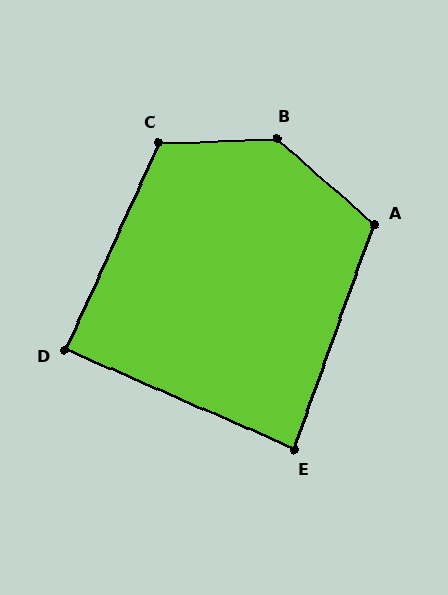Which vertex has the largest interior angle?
B, at approximately 137 degrees.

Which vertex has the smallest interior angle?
E, at approximately 86 degrees.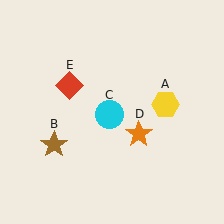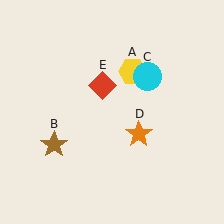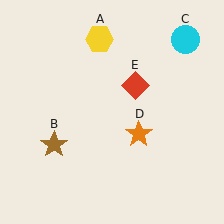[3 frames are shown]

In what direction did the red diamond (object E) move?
The red diamond (object E) moved right.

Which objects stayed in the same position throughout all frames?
Brown star (object B) and orange star (object D) remained stationary.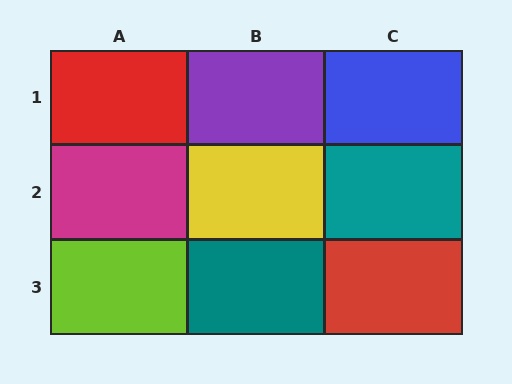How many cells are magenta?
1 cell is magenta.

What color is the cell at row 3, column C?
Red.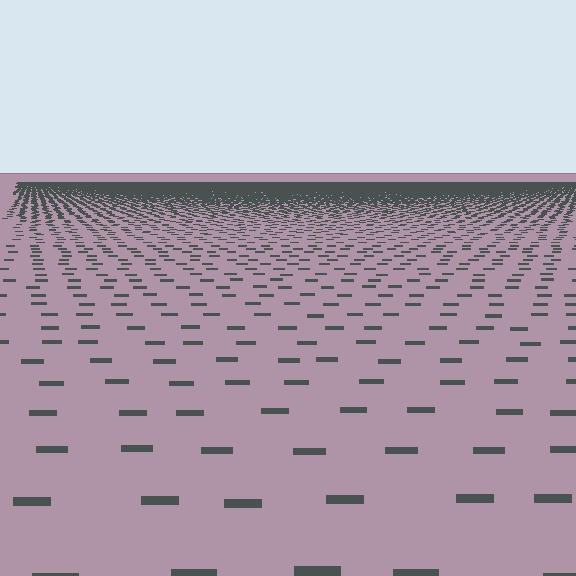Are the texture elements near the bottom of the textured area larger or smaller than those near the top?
Larger. Near the bottom, elements are closer to the viewer and appear at a bigger on-screen size.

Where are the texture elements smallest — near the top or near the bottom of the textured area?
Near the top.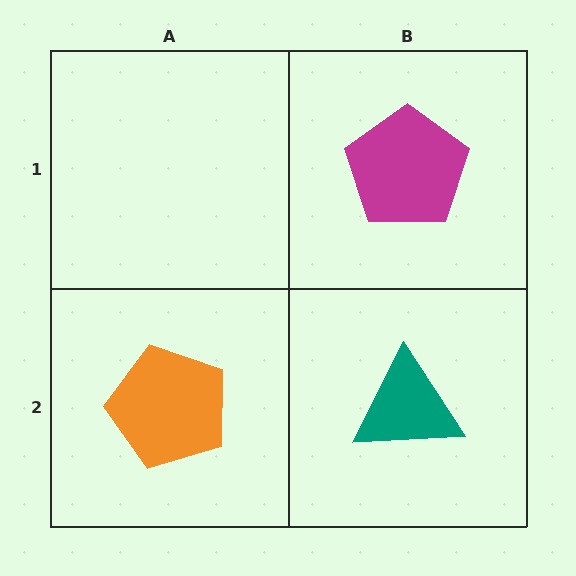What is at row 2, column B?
A teal triangle.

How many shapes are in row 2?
2 shapes.